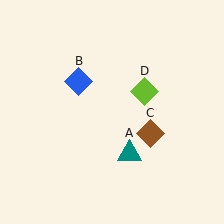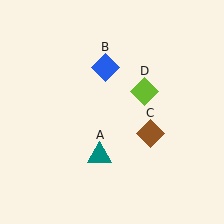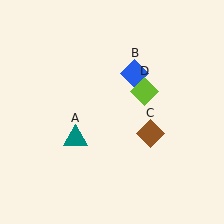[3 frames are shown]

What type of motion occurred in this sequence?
The teal triangle (object A), blue diamond (object B) rotated clockwise around the center of the scene.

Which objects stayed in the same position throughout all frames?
Brown diamond (object C) and lime diamond (object D) remained stationary.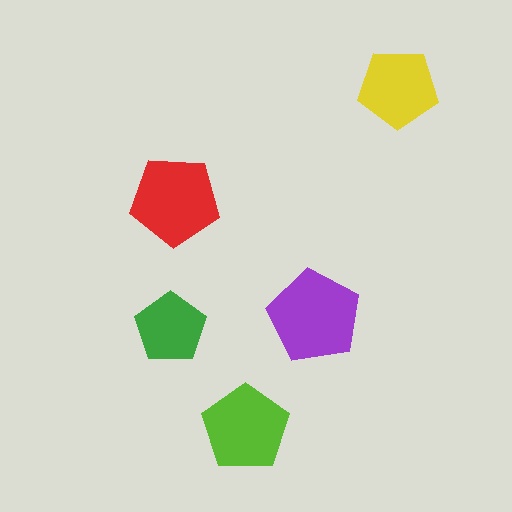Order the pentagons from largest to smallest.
the purple one, the red one, the lime one, the yellow one, the green one.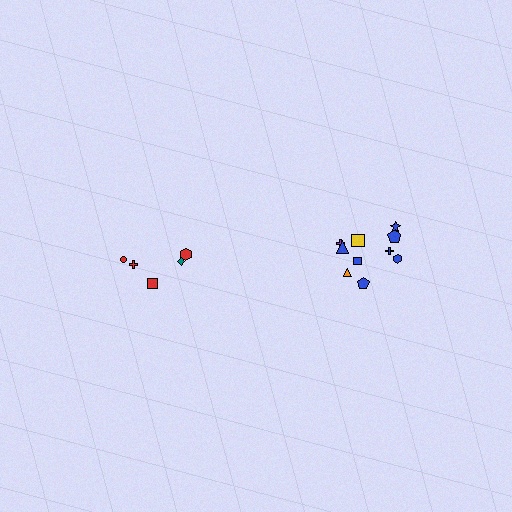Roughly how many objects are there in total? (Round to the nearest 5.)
Roughly 15 objects in total.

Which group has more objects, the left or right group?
The right group.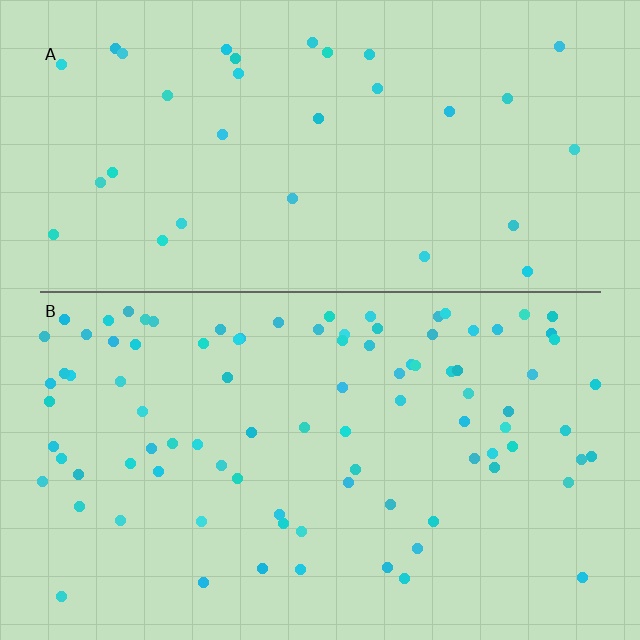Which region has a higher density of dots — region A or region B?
B (the bottom).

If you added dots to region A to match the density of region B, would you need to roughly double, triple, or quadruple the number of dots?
Approximately triple.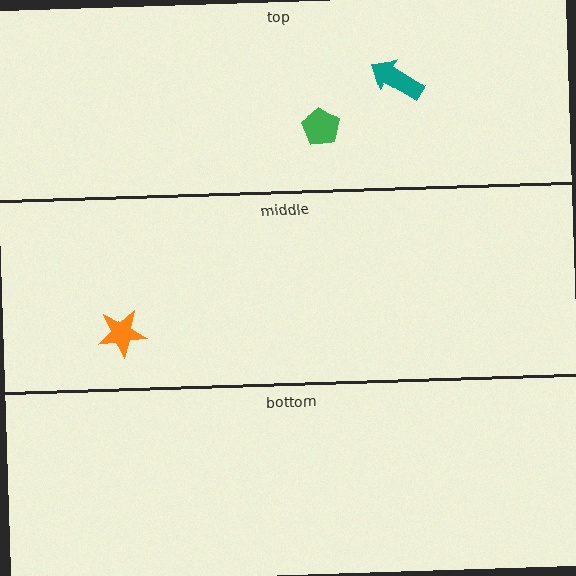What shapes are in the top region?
The teal arrow, the green pentagon.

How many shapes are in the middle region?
1.